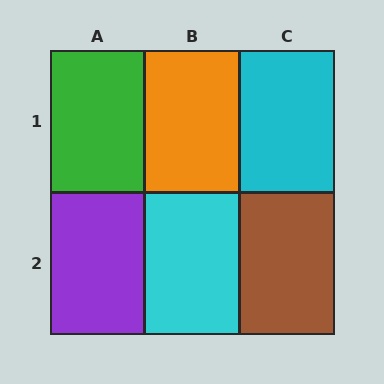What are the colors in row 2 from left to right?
Purple, cyan, brown.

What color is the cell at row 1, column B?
Orange.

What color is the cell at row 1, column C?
Cyan.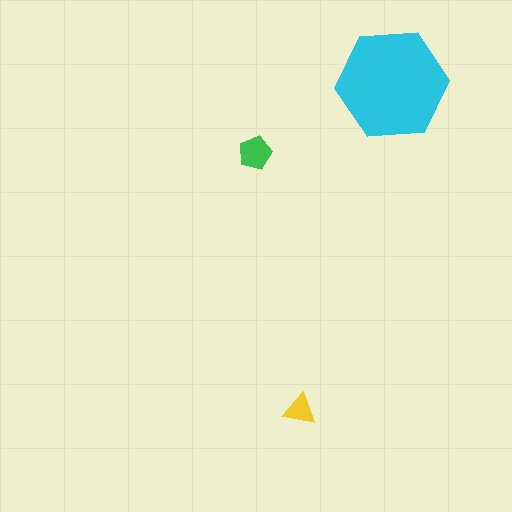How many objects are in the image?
There are 3 objects in the image.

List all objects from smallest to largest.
The yellow triangle, the green pentagon, the cyan hexagon.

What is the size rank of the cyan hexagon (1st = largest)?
1st.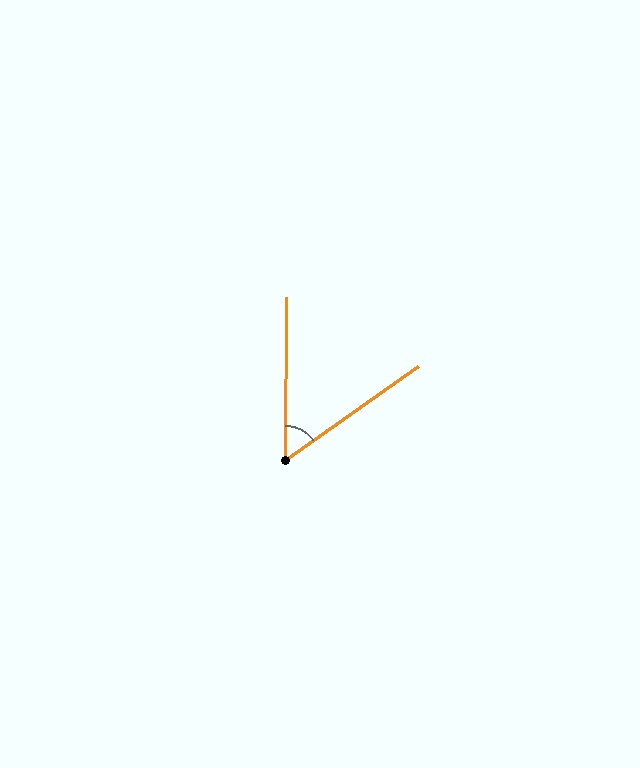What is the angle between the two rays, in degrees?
Approximately 55 degrees.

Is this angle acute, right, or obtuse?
It is acute.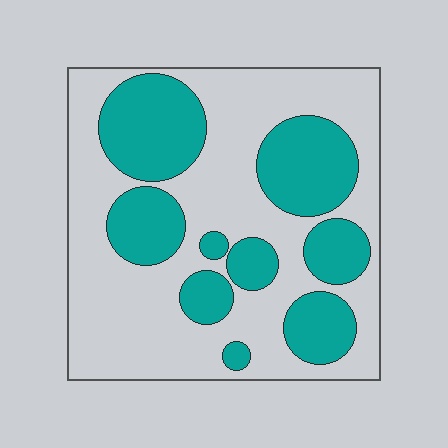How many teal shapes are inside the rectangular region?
9.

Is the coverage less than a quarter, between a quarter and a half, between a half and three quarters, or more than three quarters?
Between a quarter and a half.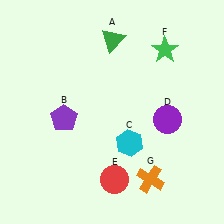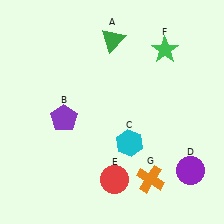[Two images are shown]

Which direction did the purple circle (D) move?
The purple circle (D) moved down.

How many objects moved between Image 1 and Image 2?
1 object moved between the two images.